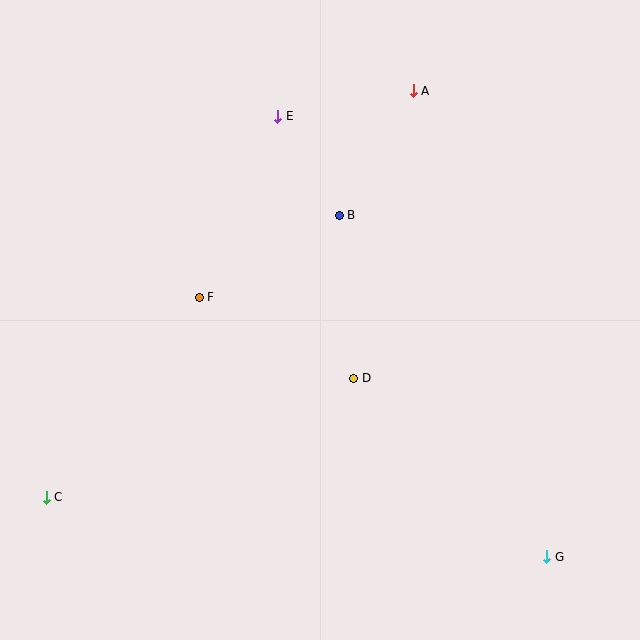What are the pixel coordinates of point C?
Point C is at (46, 497).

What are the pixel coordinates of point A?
Point A is at (413, 91).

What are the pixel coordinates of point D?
Point D is at (354, 378).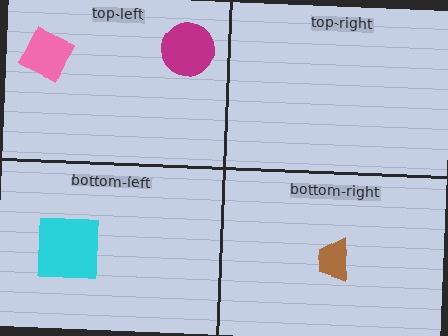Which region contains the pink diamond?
The top-left region.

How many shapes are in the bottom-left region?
1.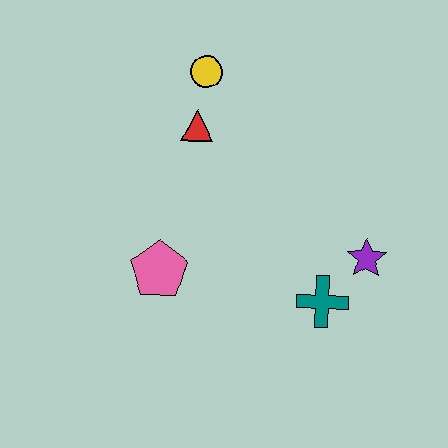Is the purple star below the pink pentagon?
No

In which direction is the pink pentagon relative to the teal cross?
The pink pentagon is to the left of the teal cross.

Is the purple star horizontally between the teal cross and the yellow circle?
No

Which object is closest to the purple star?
The teal cross is closest to the purple star.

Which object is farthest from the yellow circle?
The teal cross is farthest from the yellow circle.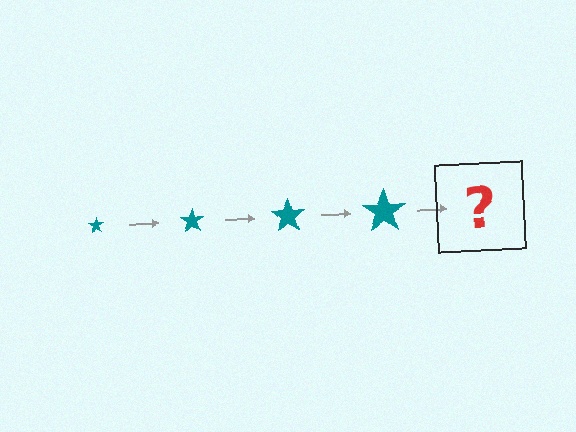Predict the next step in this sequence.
The next step is a teal star, larger than the previous one.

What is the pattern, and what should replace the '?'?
The pattern is that the star gets progressively larger each step. The '?' should be a teal star, larger than the previous one.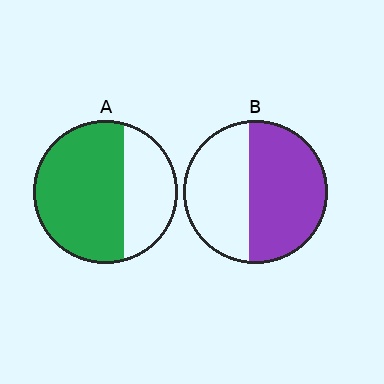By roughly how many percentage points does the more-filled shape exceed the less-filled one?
By roughly 10 percentage points (A over B).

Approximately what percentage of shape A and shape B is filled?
A is approximately 65% and B is approximately 55%.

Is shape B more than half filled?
Yes.